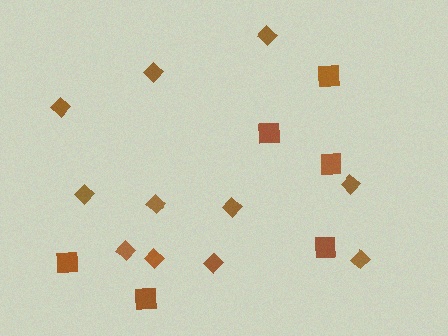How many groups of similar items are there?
There are 2 groups: one group of diamonds (11) and one group of squares (6).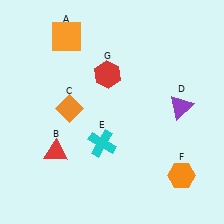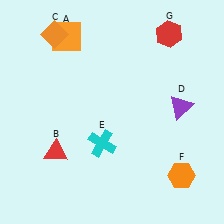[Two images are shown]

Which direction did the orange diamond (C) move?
The orange diamond (C) moved up.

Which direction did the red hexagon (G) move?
The red hexagon (G) moved right.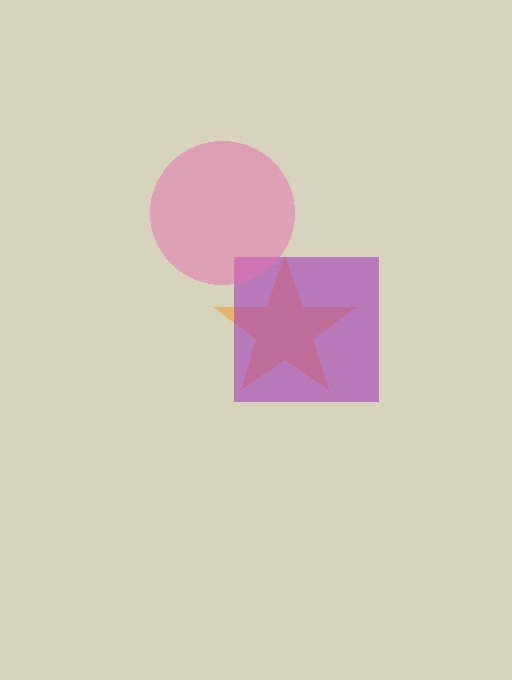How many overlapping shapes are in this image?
There are 3 overlapping shapes in the image.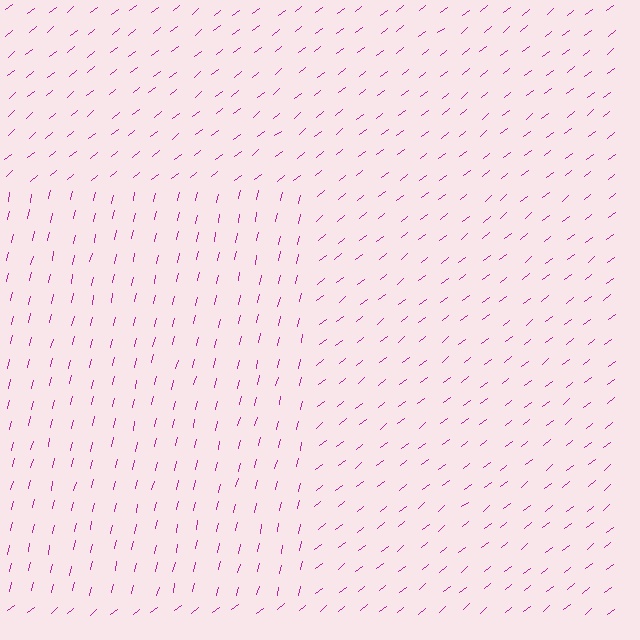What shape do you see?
I see a rectangle.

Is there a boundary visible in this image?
Yes, there is a texture boundary formed by a change in line orientation.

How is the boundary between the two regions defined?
The boundary is defined purely by a change in line orientation (approximately 38 degrees difference). All lines are the same color and thickness.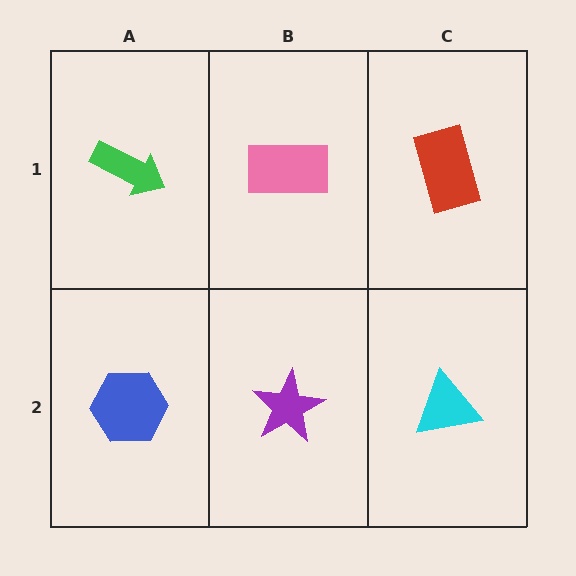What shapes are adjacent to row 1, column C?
A cyan triangle (row 2, column C), a pink rectangle (row 1, column B).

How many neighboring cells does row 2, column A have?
2.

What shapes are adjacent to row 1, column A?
A blue hexagon (row 2, column A), a pink rectangle (row 1, column B).